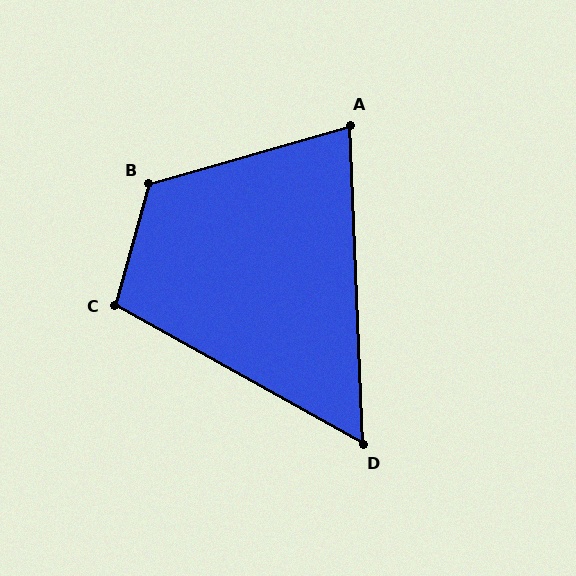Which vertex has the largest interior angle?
B, at approximately 122 degrees.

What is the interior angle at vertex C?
Approximately 104 degrees (obtuse).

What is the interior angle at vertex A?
Approximately 76 degrees (acute).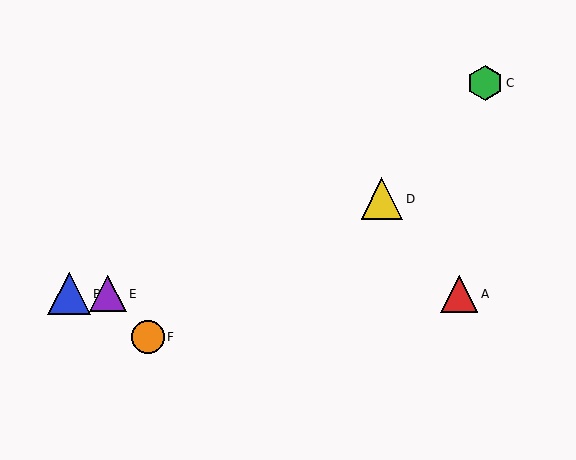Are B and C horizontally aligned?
No, B is at y≈294 and C is at y≈83.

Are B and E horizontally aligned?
Yes, both are at y≈294.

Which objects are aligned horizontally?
Objects A, B, E are aligned horizontally.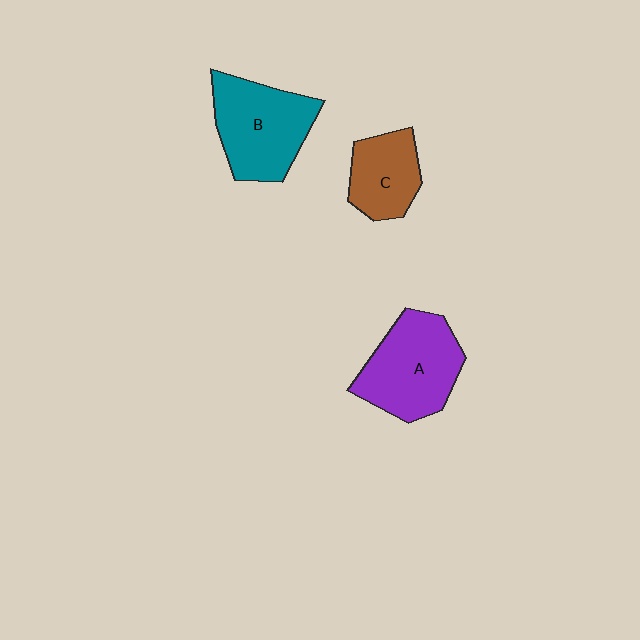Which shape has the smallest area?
Shape C (brown).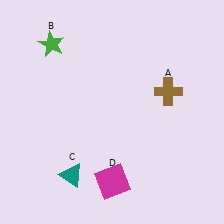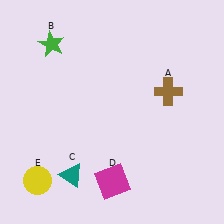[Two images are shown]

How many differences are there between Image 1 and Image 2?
There is 1 difference between the two images.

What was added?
A yellow circle (E) was added in Image 2.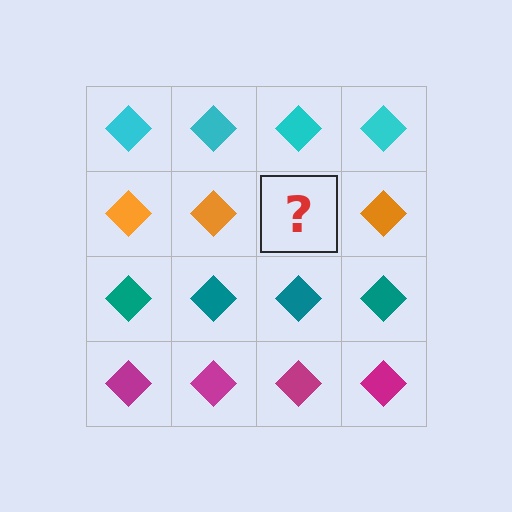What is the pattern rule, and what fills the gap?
The rule is that each row has a consistent color. The gap should be filled with an orange diamond.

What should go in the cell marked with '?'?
The missing cell should contain an orange diamond.